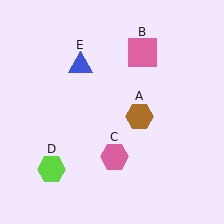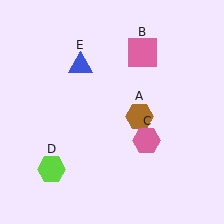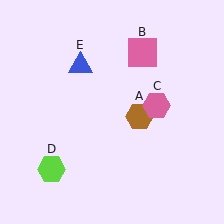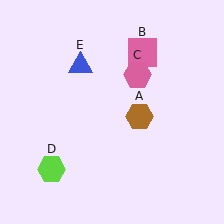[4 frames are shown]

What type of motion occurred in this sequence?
The pink hexagon (object C) rotated counterclockwise around the center of the scene.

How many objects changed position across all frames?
1 object changed position: pink hexagon (object C).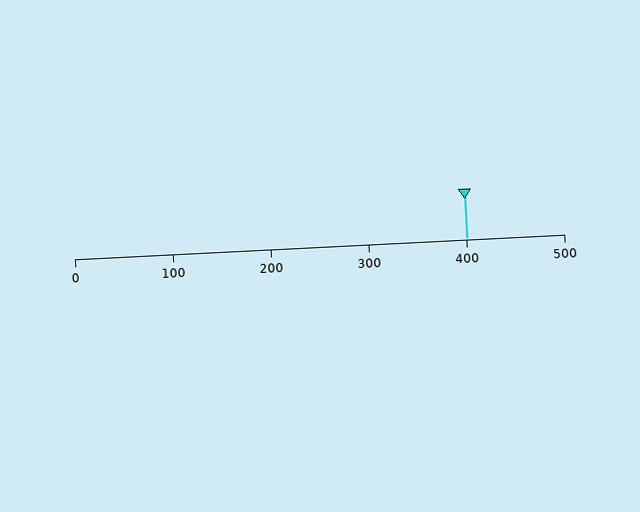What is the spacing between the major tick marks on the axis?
The major ticks are spaced 100 apart.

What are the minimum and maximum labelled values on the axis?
The axis runs from 0 to 500.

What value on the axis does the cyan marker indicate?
The marker indicates approximately 400.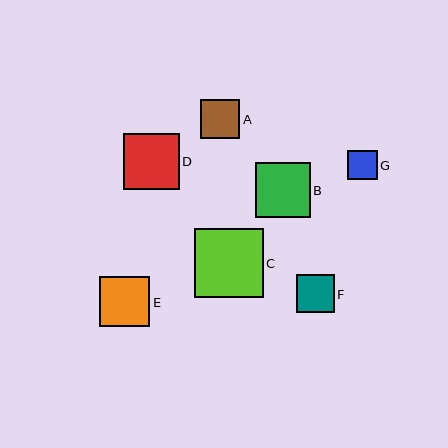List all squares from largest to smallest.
From largest to smallest: C, D, B, E, A, F, G.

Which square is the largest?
Square C is the largest with a size of approximately 69 pixels.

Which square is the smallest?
Square G is the smallest with a size of approximately 29 pixels.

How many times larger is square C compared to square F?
Square C is approximately 1.8 times the size of square F.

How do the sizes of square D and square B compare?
Square D and square B are approximately the same size.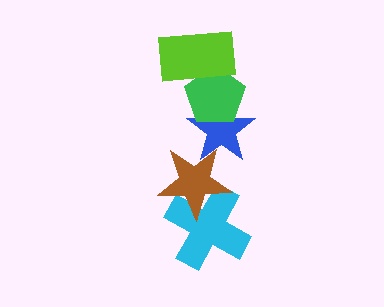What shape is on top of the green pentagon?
The lime rectangle is on top of the green pentagon.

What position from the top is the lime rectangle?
The lime rectangle is 1st from the top.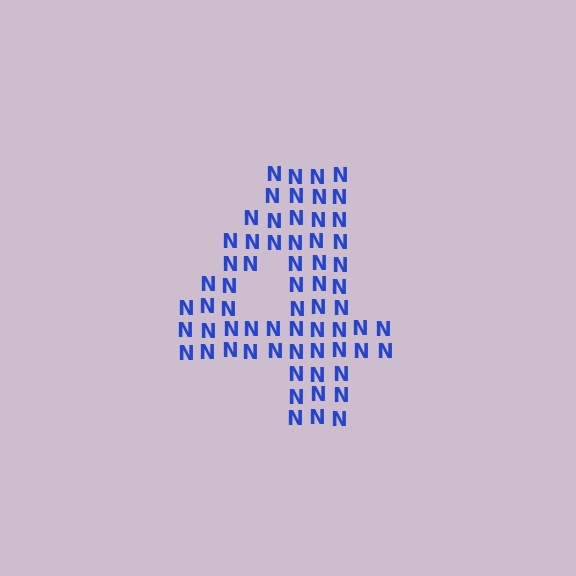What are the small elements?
The small elements are letter N's.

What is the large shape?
The large shape is the digit 4.